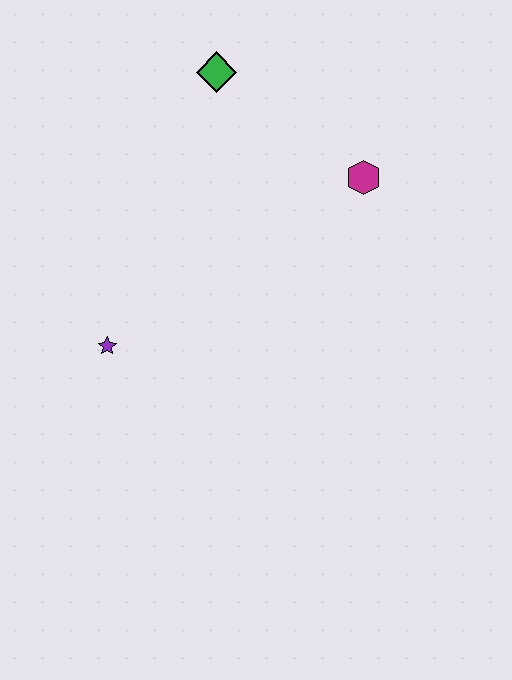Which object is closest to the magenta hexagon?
The green diamond is closest to the magenta hexagon.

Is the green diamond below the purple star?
No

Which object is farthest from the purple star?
The magenta hexagon is farthest from the purple star.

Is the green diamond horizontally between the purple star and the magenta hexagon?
Yes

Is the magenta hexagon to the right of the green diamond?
Yes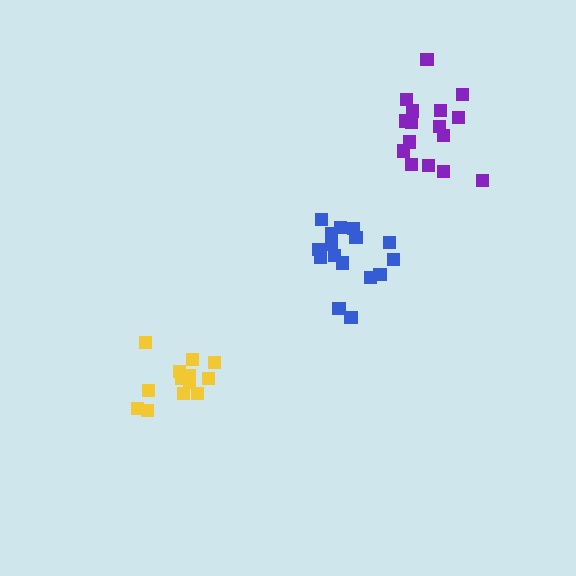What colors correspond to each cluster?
The clusters are colored: blue, yellow, purple.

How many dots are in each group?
Group 1: 16 dots, Group 2: 13 dots, Group 3: 16 dots (45 total).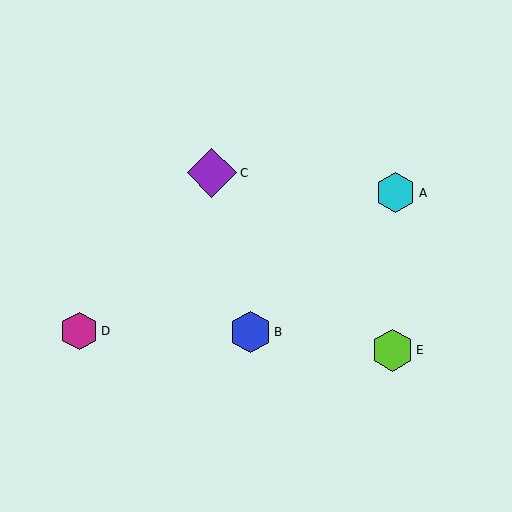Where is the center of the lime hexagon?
The center of the lime hexagon is at (392, 350).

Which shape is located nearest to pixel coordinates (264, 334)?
The blue hexagon (labeled B) at (250, 332) is nearest to that location.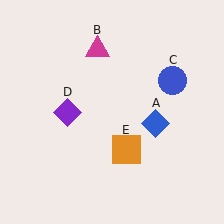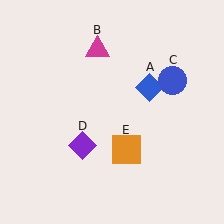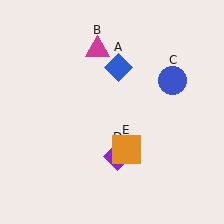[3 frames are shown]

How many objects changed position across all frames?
2 objects changed position: blue diamond (object A), purple diamond (object D).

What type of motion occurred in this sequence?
The blue diamond (object A), purple diamond (object D) rotated counterclockwise around the center of the scene.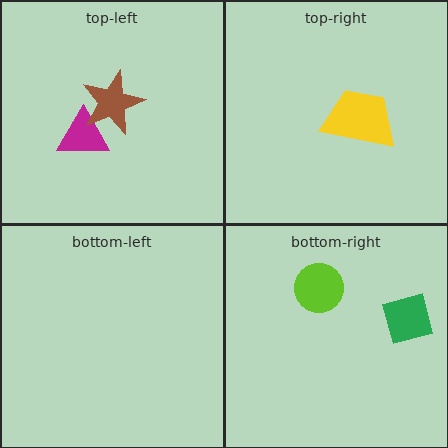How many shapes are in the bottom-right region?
2.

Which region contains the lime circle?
The bottom-right region.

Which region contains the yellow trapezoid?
The top-right region.